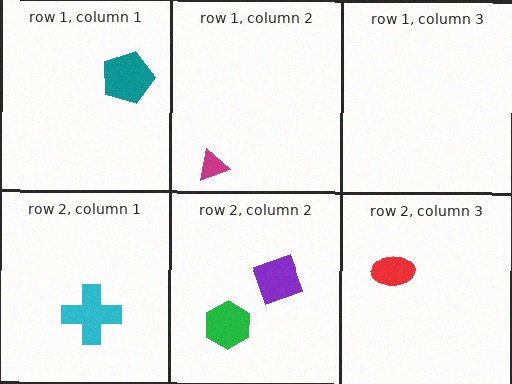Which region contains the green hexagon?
The row 2, column 2 region.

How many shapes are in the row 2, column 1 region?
1.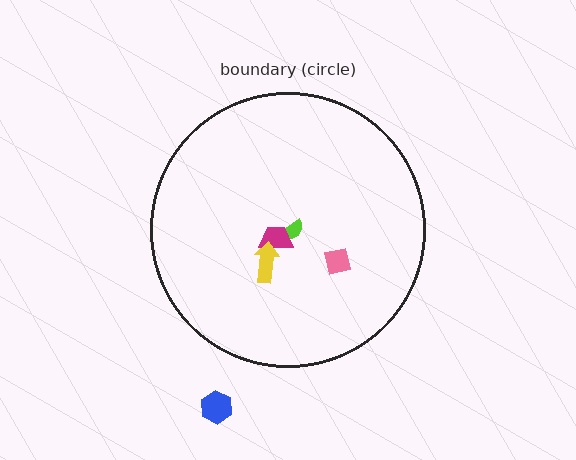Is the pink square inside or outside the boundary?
Inside.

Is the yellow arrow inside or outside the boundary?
Inside.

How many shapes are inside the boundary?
4 inside, 1 outside.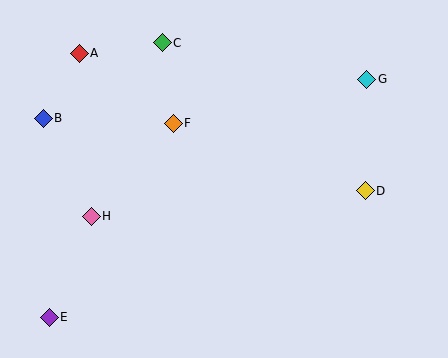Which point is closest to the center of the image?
Point F at (173, 123) is closest to the center.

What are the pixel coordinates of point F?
Point F is at (173, 123).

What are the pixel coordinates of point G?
Point G is at (367, 79).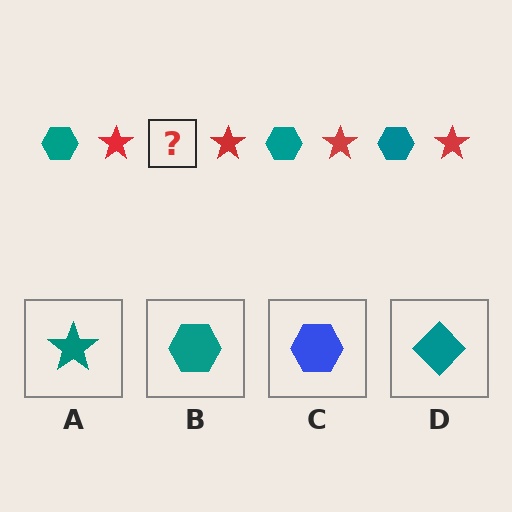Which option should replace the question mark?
Option B.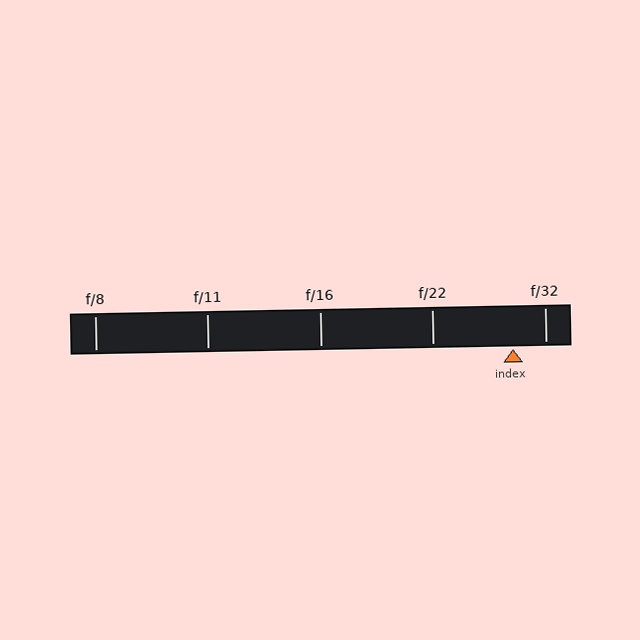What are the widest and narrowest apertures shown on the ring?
The widest aperture shown is f/8 and the narrowest is f/32.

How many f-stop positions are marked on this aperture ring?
There are 5 f-stop positions marked.